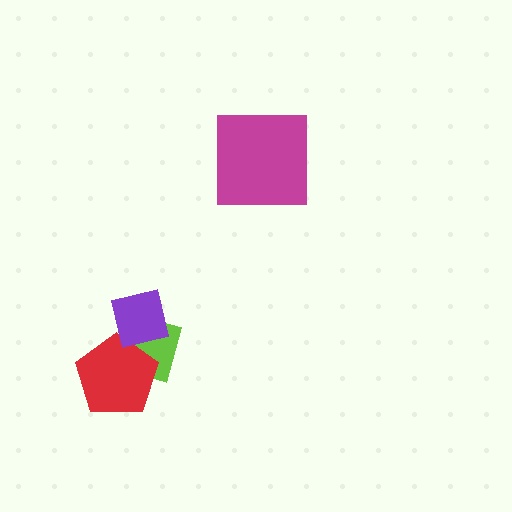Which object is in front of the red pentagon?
The purple square is in front of the red pentagon.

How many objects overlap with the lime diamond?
2 objects overlap with the lime diamond.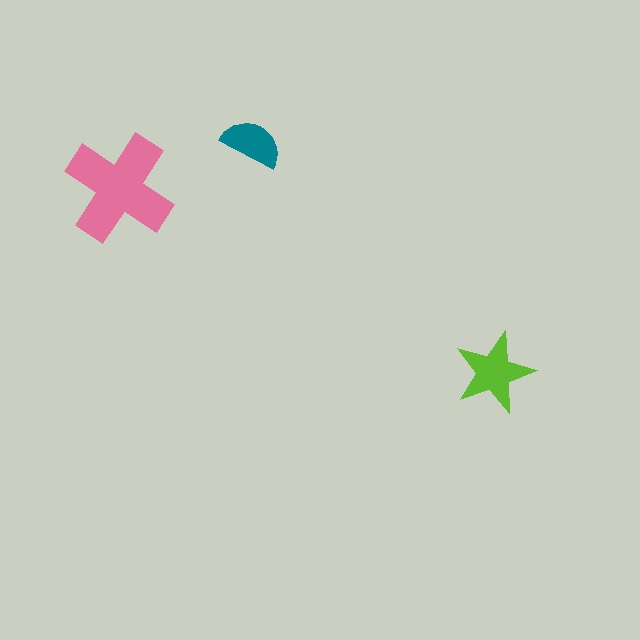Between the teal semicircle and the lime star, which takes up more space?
The lime star.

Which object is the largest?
The pink cross.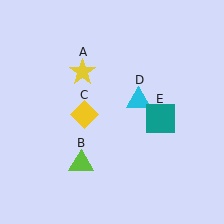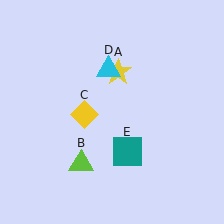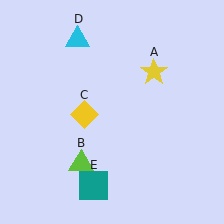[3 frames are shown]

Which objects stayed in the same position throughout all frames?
Lime triangle (object B) and yellow diamond (object C) remained stationary.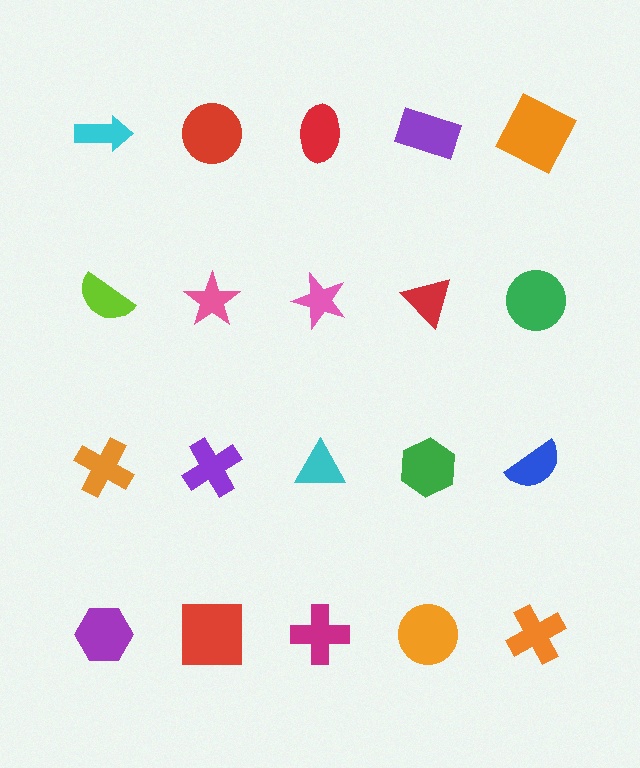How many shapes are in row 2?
5 shapes.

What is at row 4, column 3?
A magenta cross.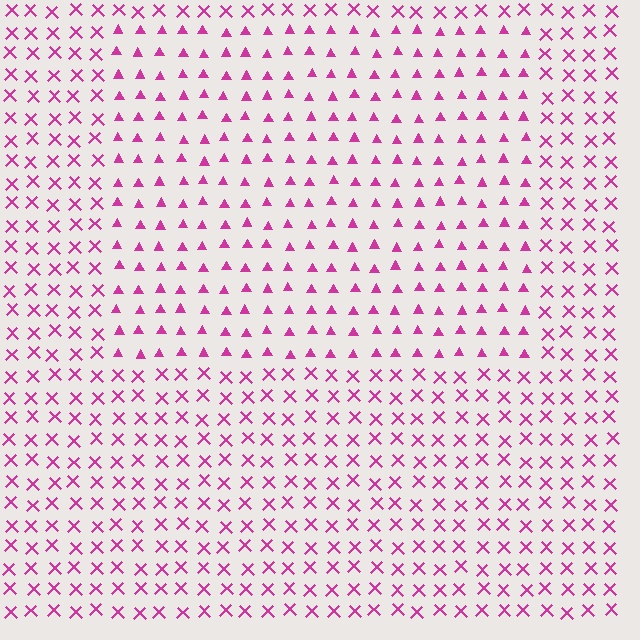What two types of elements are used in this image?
The image uses triangles inside the rectangle region and X marks outside it.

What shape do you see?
I see a rectangle.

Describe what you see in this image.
The image is filled with small magenta elements arranged in a uniform grid. A rectangle-shaped region contains triangles, while the surrounding area contains X marks. The boundary is defined purely by the change in element shape.